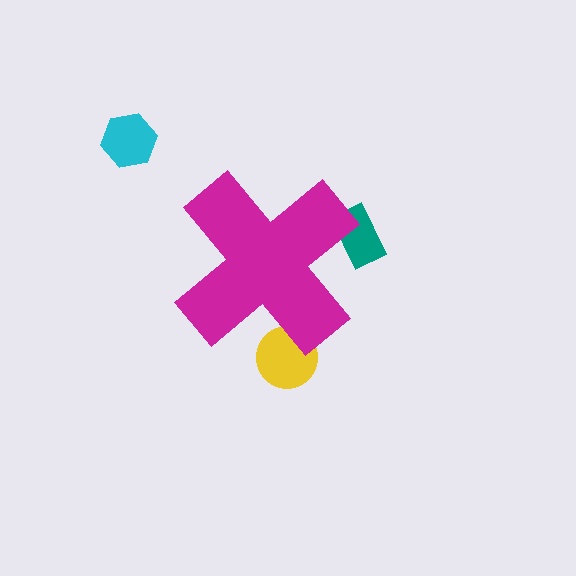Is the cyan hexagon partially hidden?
No, the cyan hexagon is fully visible.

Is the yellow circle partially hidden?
Yes, the yellow circle is partially hidden behind the magenta cross.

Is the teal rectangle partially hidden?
Yes, the teal rectangle is partially hidden behind the magenta cross.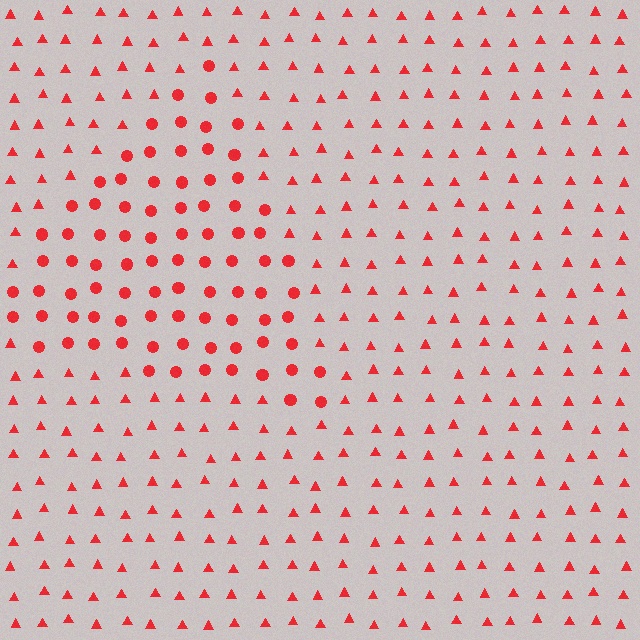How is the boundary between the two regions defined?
The boundary is defined by a change in element shape: circles inside vs. triangles outside. All elements share the same color and spacing.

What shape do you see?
I see a triangle.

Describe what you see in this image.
The image is filled with small red elements arranged in a uniform grid. A triangle-shaped region contains circles, while the surrounding area contains triangles. The boundary is defined purely by the change in element shape.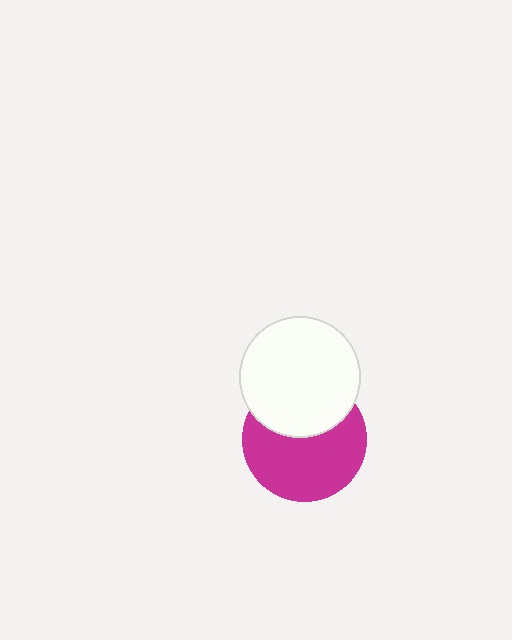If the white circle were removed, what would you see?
You would see the complete magenta circle.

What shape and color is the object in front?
The object in front is a white circle.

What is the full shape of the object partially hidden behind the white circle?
The partially hidden object is a magenta circle.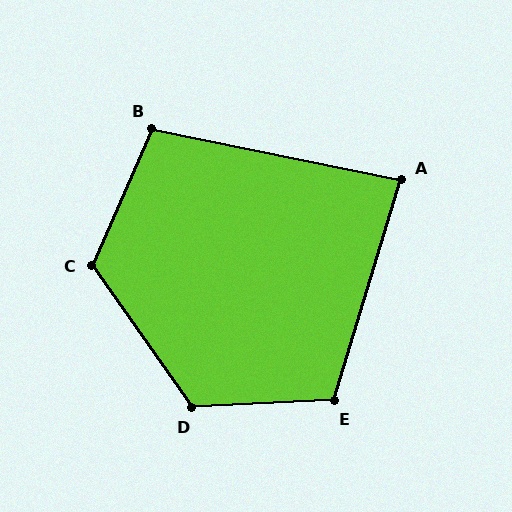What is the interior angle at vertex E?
Approximately 110 degrees (obtuse).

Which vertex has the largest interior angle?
D, at approximately 122 degrees.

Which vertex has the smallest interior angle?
A, at approximately 85 degrees.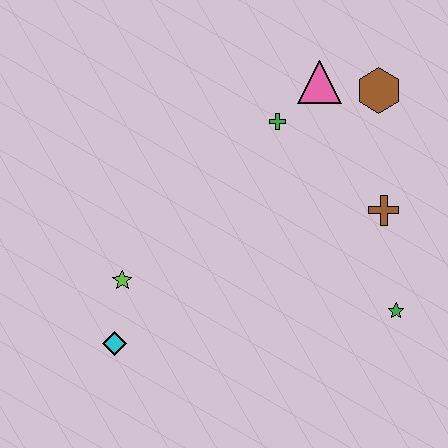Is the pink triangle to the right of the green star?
No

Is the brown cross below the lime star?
No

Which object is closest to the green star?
The brown cross is closest to the green star.